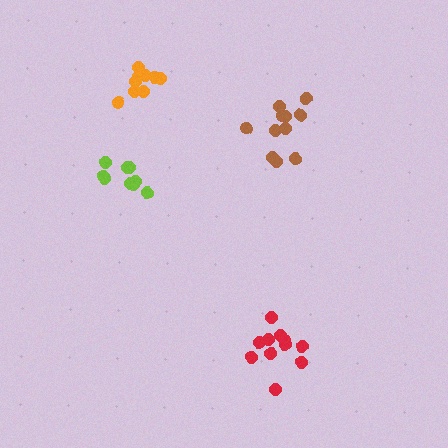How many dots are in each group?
Group 1: 11 dots, Group 2: 9 dots, Group 3: 9 dots, Group 4: 11 dots (40 total).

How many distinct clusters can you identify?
There are 4 distinct clusters.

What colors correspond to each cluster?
The clusters are colored: red, lime, orange, brown.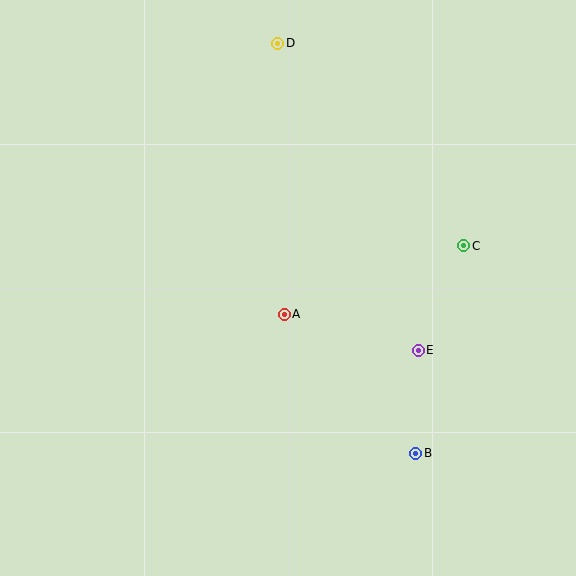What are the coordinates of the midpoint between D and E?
The midpoint between D and E is at (348, 197).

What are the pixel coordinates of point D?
Point D is at (278, 43).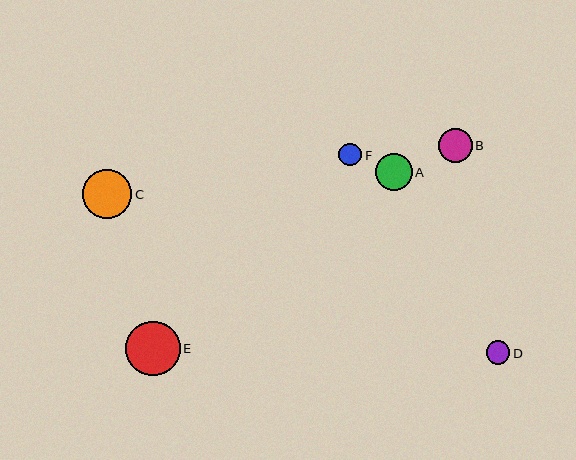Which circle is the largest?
Circle E is the largest with a size of approximately 54 pixels.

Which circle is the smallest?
Circle F is the smallest with a size of approximately 23 pixels.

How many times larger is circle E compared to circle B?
Circle E is approximately 1.6 times the size of circle B.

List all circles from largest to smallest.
From largest to smallest: E, C, A, B, D, F.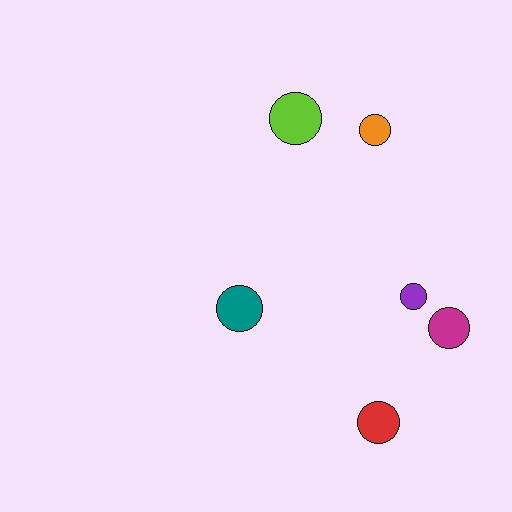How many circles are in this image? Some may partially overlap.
There are 6 circles.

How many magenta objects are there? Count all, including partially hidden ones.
There is 1 magenta object.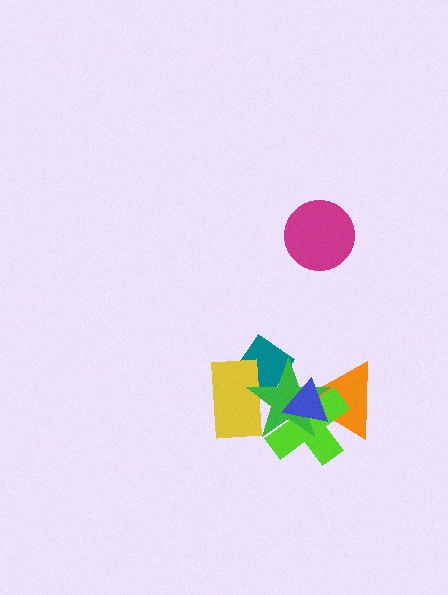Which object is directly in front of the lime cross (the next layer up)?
The green star is directly in front of the lime cross.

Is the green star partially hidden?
Yes, it is partially covered by another shape.